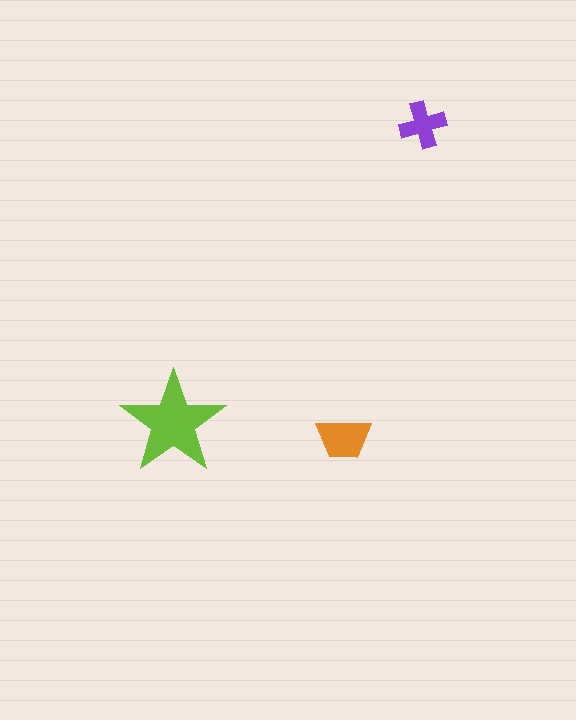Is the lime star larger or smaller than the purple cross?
Larger.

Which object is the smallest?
The purple cross.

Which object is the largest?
The lime star.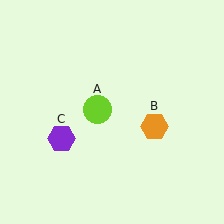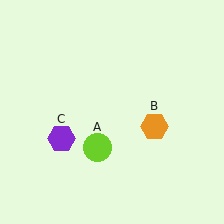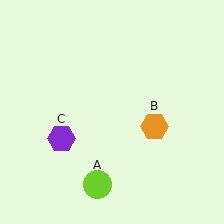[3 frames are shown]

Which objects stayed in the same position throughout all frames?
Orange hexagon (object B) and purple hexagon (object C) remained stationary.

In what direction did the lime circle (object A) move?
The lime circle (object A) moved down.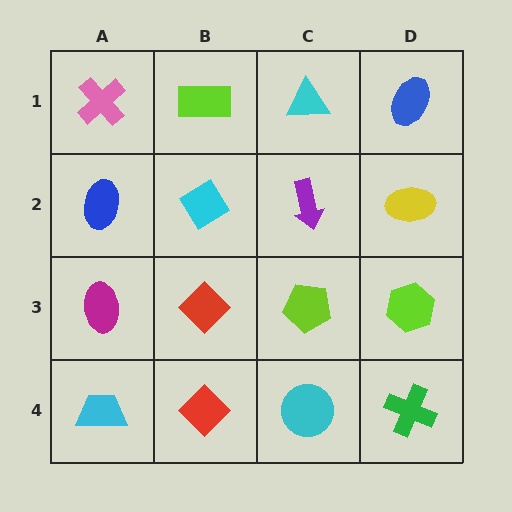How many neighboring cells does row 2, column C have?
4.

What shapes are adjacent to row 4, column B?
A red diamond (row 3, column B), a cyan trapezoid (row 4, column A), a cyan circle (row 4, column C).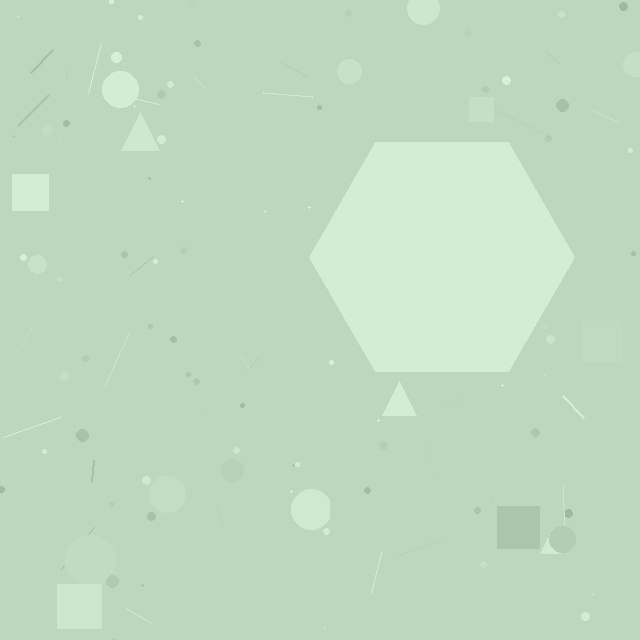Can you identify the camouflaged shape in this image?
The camouflaged shape is a hexagon.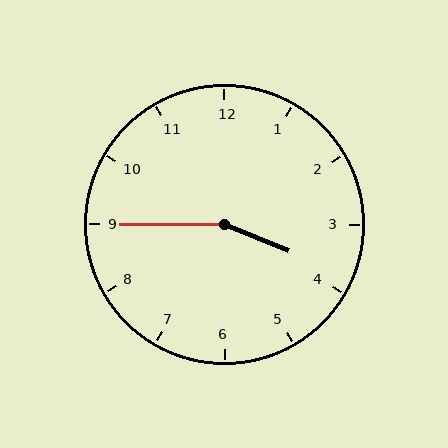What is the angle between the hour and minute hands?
Approximately 158 degrees.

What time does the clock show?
3:45.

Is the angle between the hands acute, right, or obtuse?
It is obtuse.